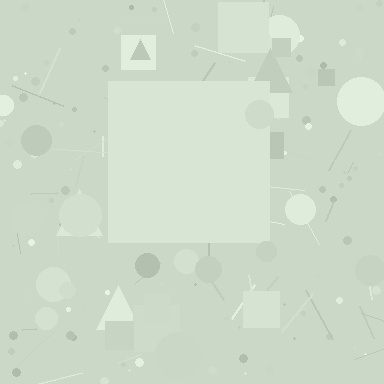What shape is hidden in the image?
A square is hidden in the image.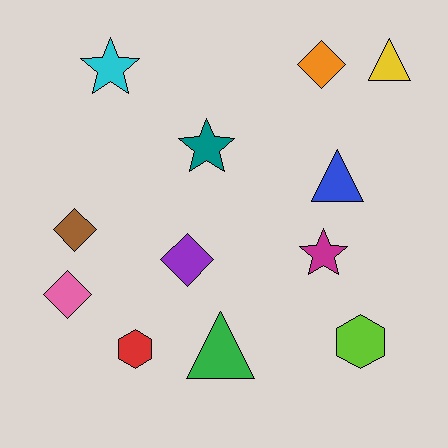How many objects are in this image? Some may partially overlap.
There are 12 objects.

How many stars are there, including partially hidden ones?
There are 3 stars.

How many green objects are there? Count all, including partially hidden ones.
There is 1 green object.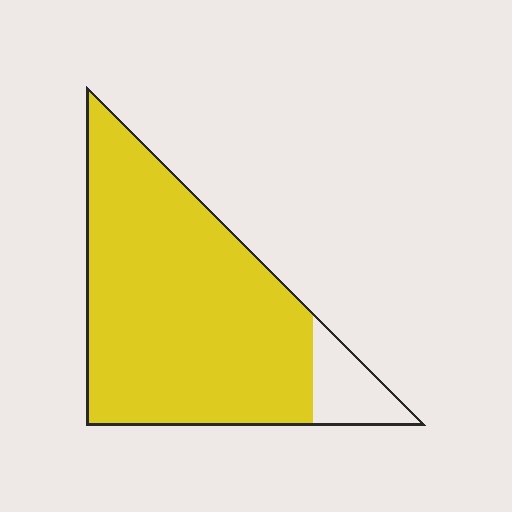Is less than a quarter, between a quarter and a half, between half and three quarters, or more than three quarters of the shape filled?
More than three quarters.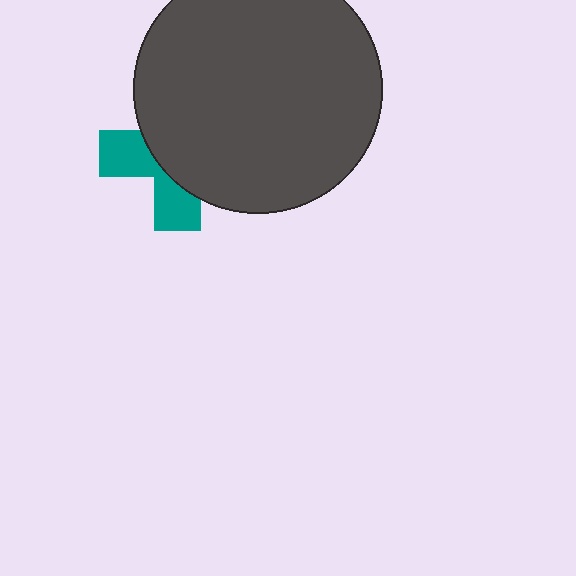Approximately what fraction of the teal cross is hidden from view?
Roughly 63% of the teal cross is hidden behind the dark gray circle.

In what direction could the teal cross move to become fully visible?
The teal cross could move left. That would shift it out from behind the dark gray circle entirely.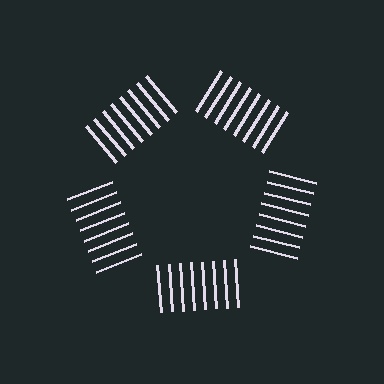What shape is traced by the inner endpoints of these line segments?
An illusory pentagon — the line segments terminate on its edges but no continuous stroke is drawn.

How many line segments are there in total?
40 — 8 along each of the 5 edges.